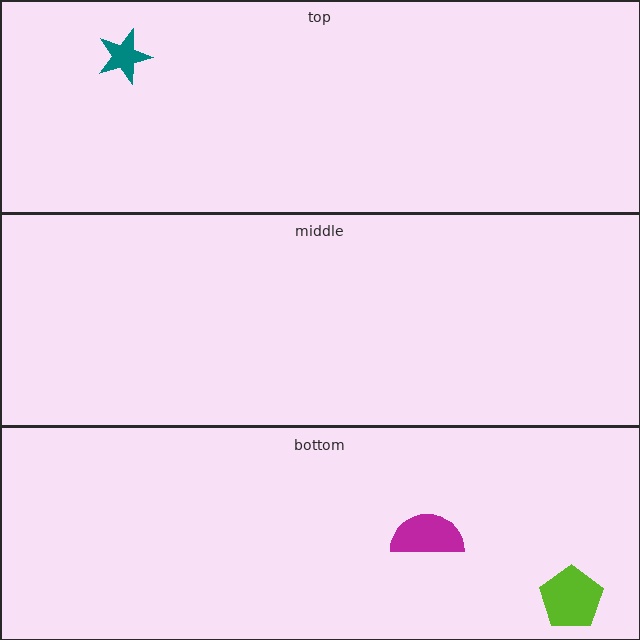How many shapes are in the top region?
1.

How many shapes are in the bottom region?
2.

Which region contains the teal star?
The top region.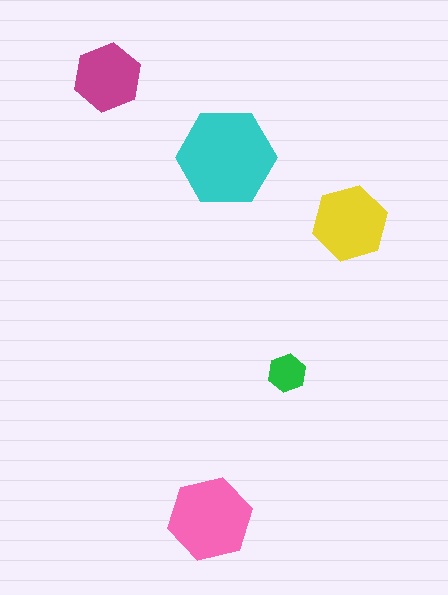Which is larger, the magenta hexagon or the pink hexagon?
The pink one.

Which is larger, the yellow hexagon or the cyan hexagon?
The cyan one.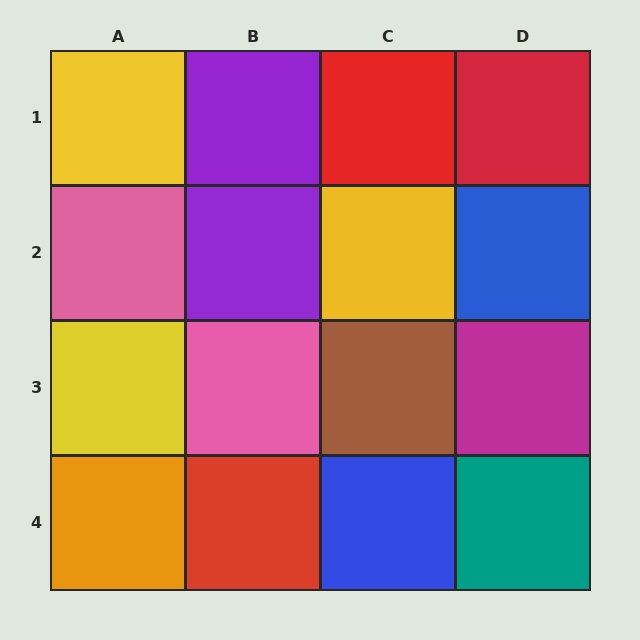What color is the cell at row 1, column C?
Red.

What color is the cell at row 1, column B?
Purple.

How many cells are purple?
2 cells are purple.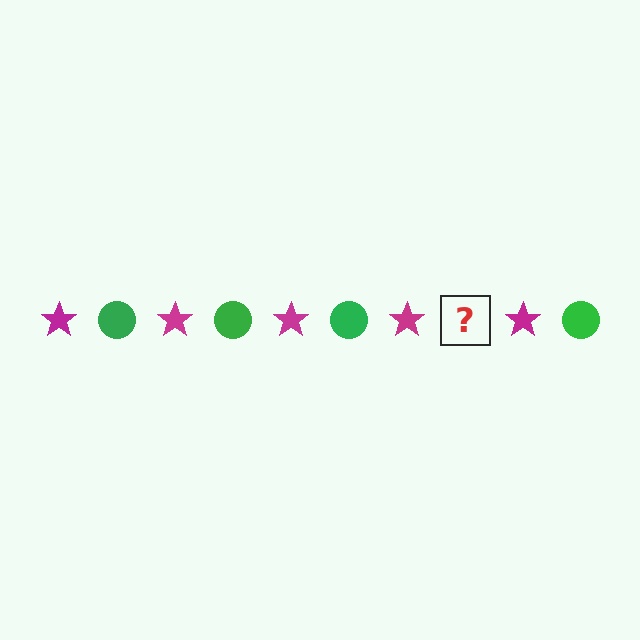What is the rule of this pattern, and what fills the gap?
The rule is that the pattern alternates between magenta star and green circle. The gap should be filled with a green circle.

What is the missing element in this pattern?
The missing element is a green circle.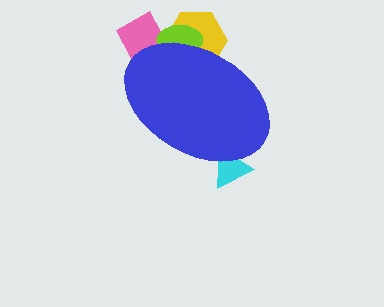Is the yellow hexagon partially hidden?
Yes, the yellow hexagon is partially hidden behind the blue ellipse.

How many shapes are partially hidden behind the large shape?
4 shapes are partially hidden.